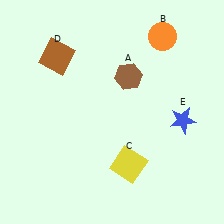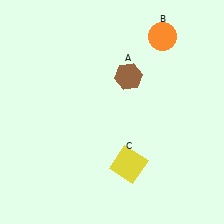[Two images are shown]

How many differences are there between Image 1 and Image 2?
There are 2 differences between the two images.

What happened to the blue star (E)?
The blue star (E) was removed in Image 2. It was in the bottom-right area of Image 1.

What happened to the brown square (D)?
The brown square (D) was removed in Image 2. It was in the top-left area of Image 1.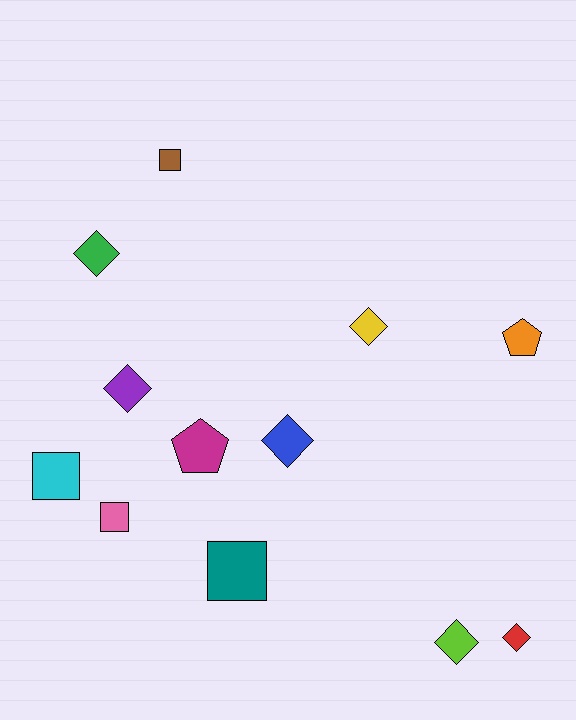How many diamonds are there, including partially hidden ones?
There are 6 diamonds.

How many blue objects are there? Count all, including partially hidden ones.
There is 1 blue object.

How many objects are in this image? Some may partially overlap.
There are 12 objects.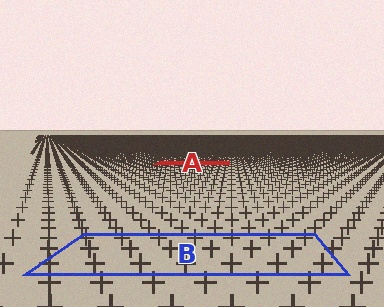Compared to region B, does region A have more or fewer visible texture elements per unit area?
Region A has more texture elements per unit area — they are packed more densely because it is farther away.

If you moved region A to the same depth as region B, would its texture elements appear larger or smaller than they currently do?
They would appear larger. At a closer depth, the same texture elements are projected at a bigger on-screen size.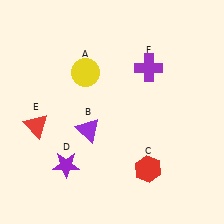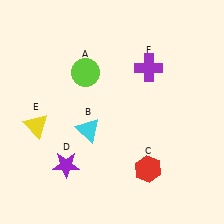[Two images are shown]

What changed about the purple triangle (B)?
In Image 1, B is purple. In Image 2, it changed to cyan.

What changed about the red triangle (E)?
In Image 1, E is red. In Image 2, it changed to yellow.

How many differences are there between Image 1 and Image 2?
There are 3 differences between the two images.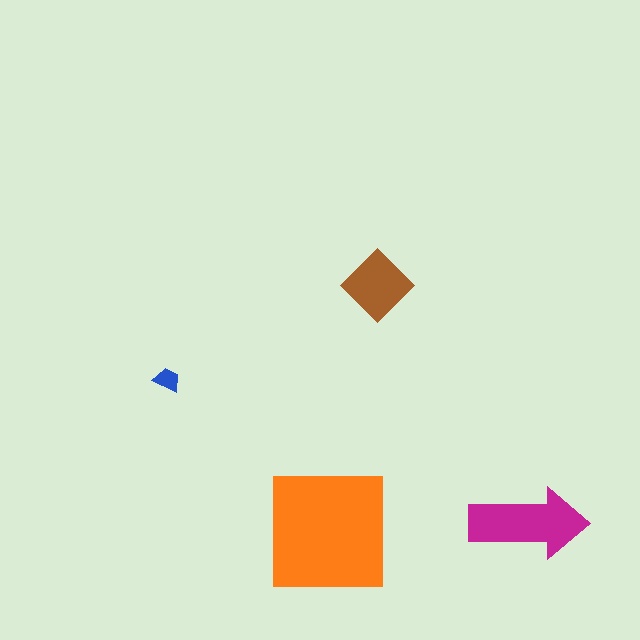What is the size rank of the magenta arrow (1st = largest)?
2nd.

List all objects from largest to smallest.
The orange square, the magenta arrow, the brown diamond, the blue trapezoid.